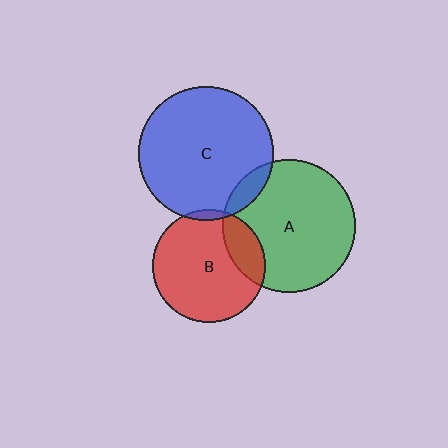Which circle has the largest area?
Circle C (blue).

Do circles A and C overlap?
Yes.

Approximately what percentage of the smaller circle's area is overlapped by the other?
Approximately 10%.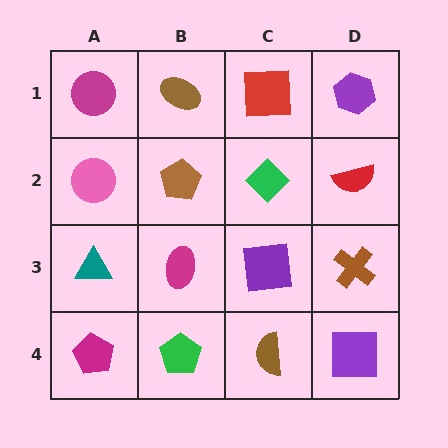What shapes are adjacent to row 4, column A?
A teal triangle (row 3, column A), a green pentagon (row 4, column B).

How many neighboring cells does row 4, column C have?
3.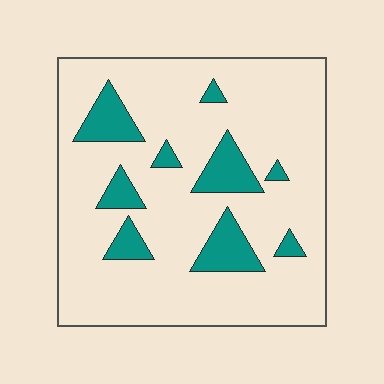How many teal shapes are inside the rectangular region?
9.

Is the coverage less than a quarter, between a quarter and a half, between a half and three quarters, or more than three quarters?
Less than a quarter.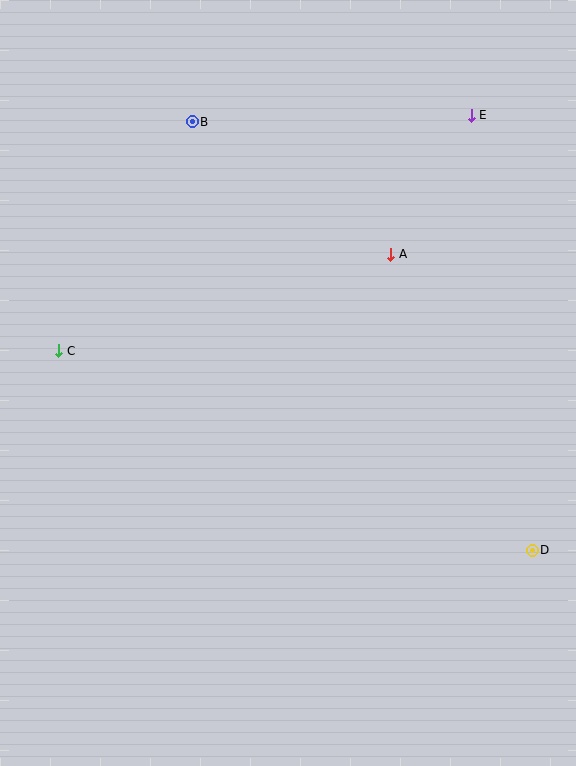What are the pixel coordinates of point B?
Point B is at (192, 122).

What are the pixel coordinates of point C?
Point C is at (59, 351).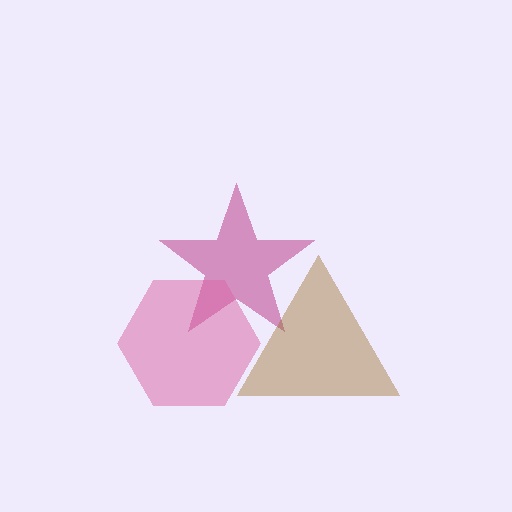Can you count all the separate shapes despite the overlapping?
Yes, there are 3 separate shapes.